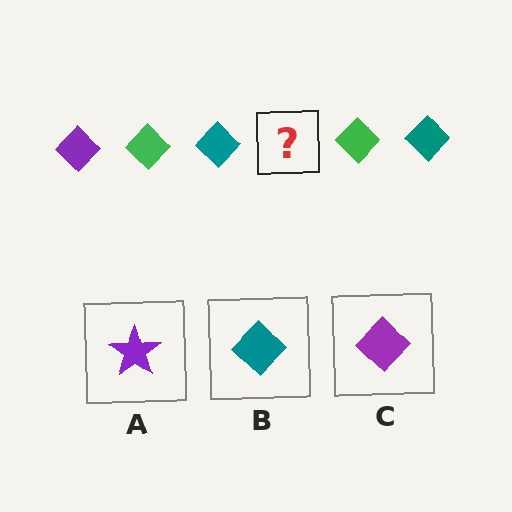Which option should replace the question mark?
Option C.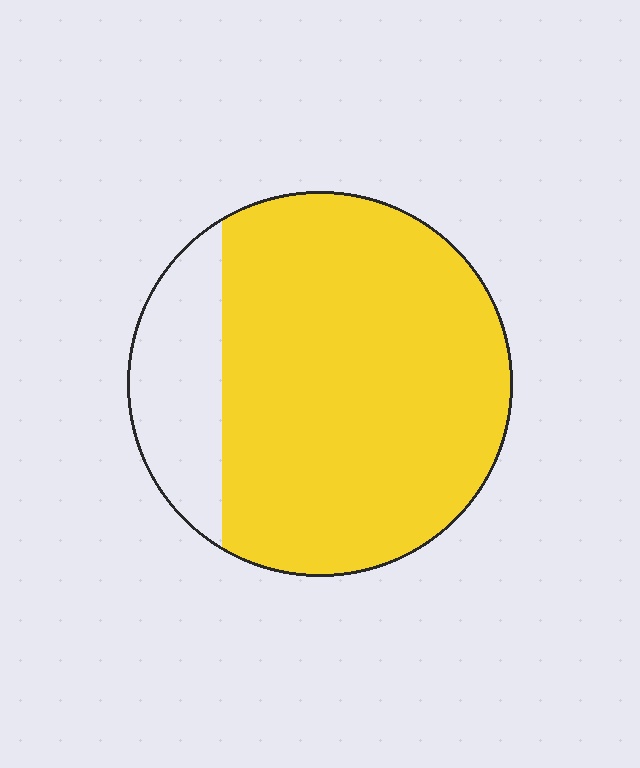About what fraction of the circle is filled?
About four fifths (4/5).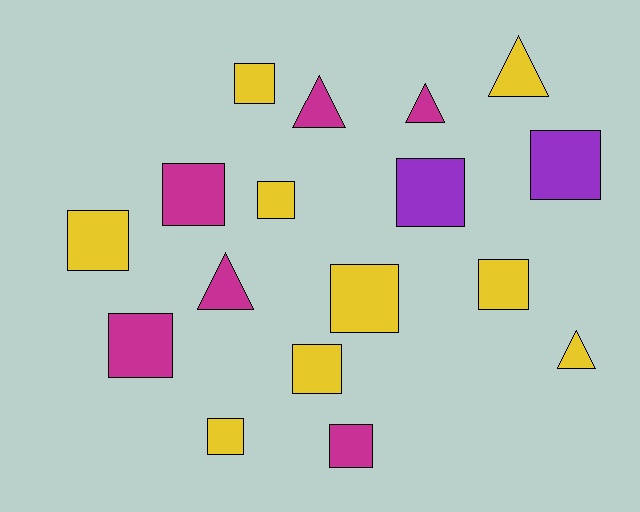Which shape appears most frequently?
Square, with 12 objects.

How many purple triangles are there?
There are no purple triangles.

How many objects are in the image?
There are 17 objects.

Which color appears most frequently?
Yellow, with 9 objects.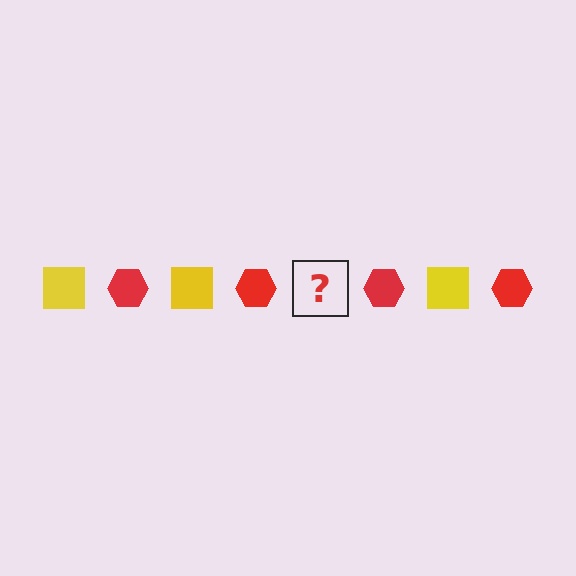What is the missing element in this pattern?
The missing element is a yellow square.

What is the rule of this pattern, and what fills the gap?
The rule is that the pattern alternates between yellow square and red hexagon. The gap should be filled with a yellow square.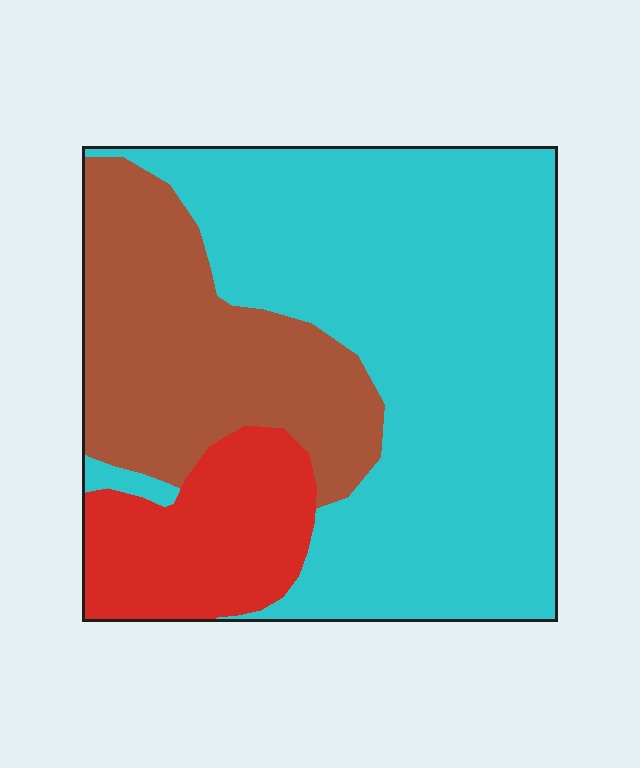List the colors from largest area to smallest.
From largest to smallest: cyan, brown, red.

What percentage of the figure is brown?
Brown takes up between a sixth and a third of the figure.